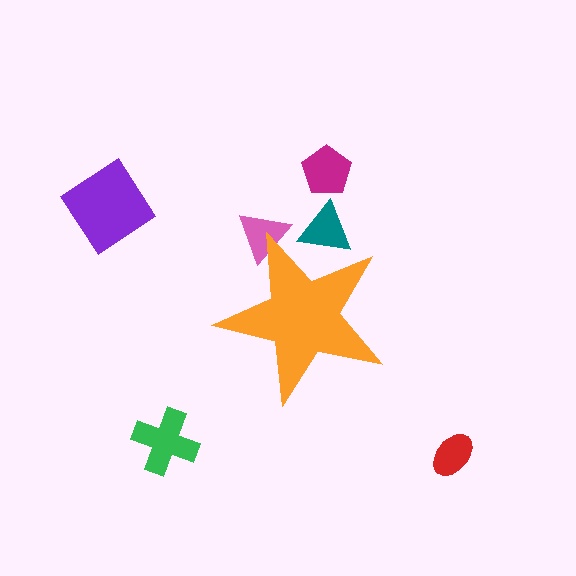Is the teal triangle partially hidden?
Yes, the teal triangle is partially hidden behind the orange star.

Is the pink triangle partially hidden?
Yes, the pink triangle is partially hidden behind the orange star.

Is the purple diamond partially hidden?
No, the purple diamond is fully visible.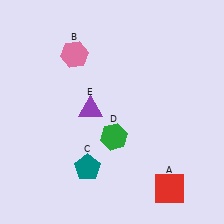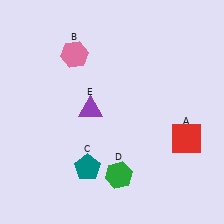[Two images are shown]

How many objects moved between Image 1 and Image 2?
2 objects moved between the two images.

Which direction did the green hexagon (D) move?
The green hexagon (D) moved down.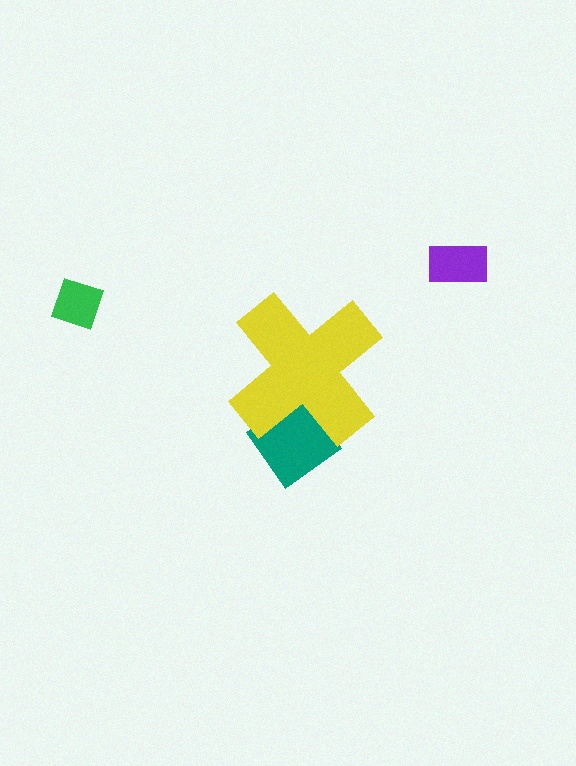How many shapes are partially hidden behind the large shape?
1 shape is partially hidden.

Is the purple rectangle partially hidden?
No, the purple rectangle is fully visible.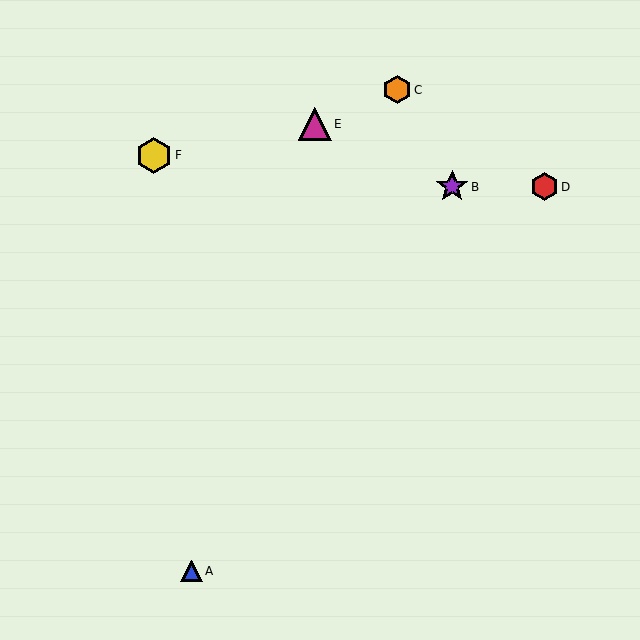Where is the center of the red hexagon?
The center of the red hexagon is at (544, 187).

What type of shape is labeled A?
Shape A is a blue triangle.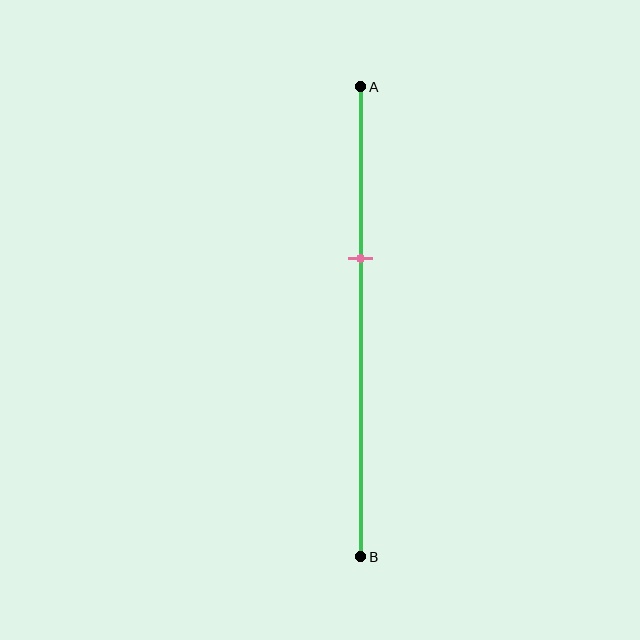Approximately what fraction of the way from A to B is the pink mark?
The pink mark is approximately 35% of the way from A to B.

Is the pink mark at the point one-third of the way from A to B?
No, the mark is at about 35% from A, not at the 33% one-third point.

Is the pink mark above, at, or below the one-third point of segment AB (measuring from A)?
The pink mark is below the one-third point of segment AB.